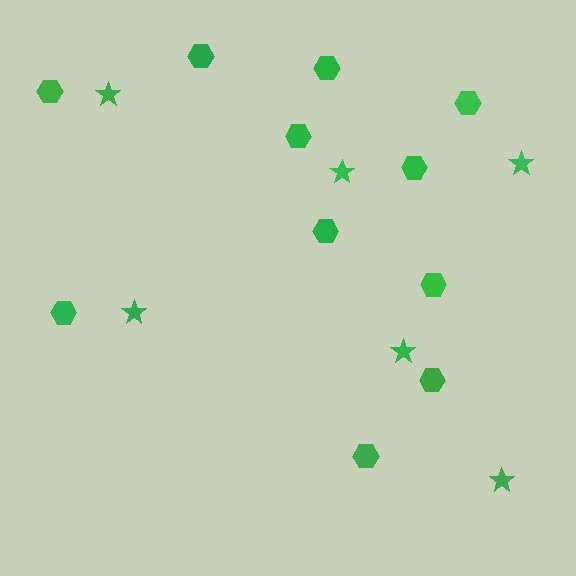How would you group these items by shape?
There are 2 groups: one group of hexagons (11) and one group of stars (6).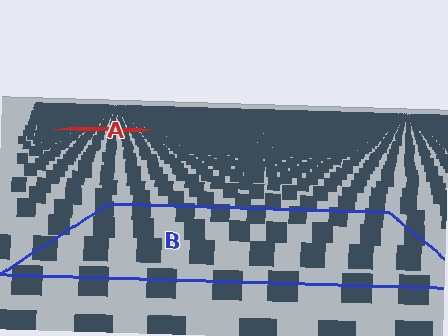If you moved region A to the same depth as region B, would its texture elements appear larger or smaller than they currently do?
They would appear larger. At a closer depth, the same texture elements are projected at a bigger on-screen size.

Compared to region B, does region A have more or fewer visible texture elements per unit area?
Region A has more texture elements per unit area — they are packed more densely because it is farther away.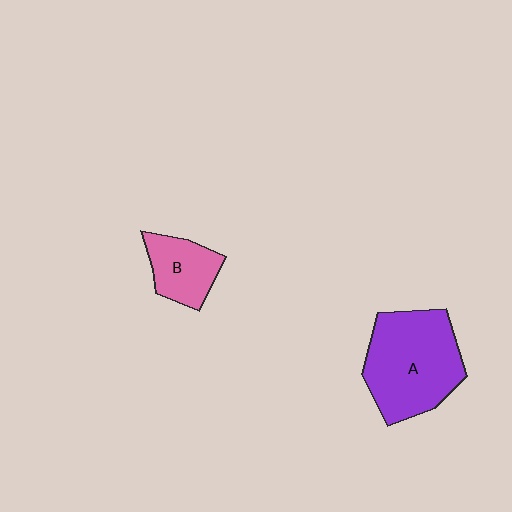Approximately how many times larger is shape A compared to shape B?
Approximately 2.2 times.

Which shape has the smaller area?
Shape B (pink).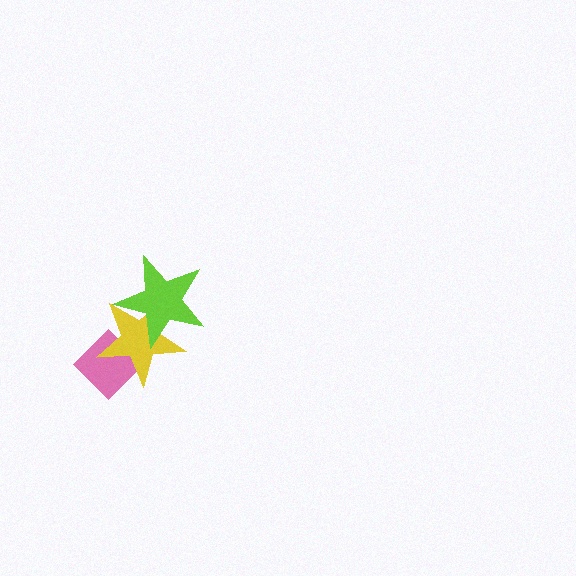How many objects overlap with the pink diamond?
1 object overlaps with the pink diamond.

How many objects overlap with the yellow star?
2 objects overlap with the yellow star.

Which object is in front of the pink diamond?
The yellow star is in front of the pink diamond.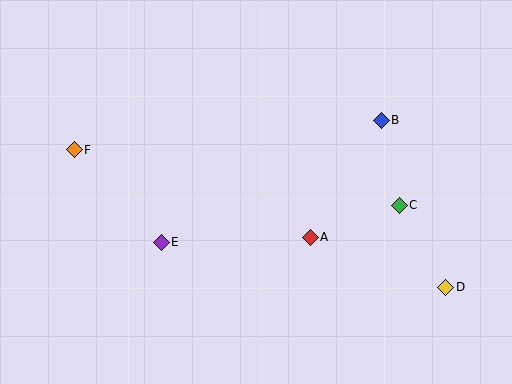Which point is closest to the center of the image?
Point A at (310, 237) is closest to the center.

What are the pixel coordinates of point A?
Point A is at (310, 237).